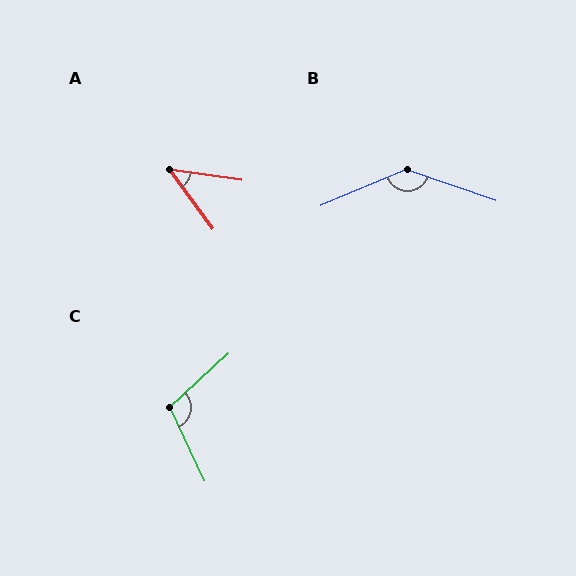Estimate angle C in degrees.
Approximately 107 degrees.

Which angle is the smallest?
A, at approximately 45 degrees.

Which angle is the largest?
B, at approximately 138 degrees.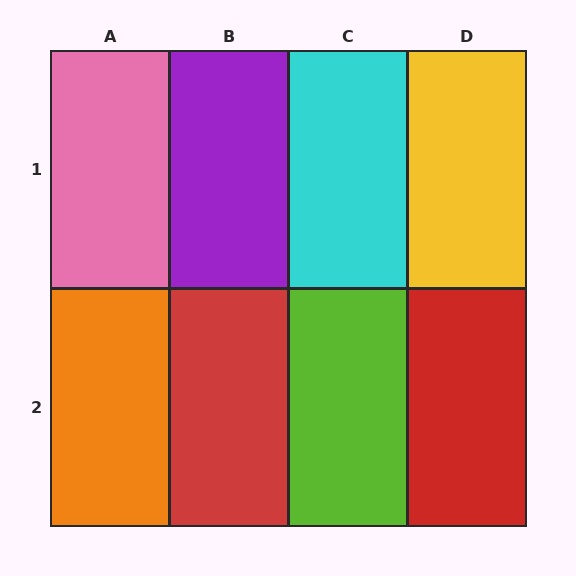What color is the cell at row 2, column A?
Orange.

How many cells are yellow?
1 cell is yellow.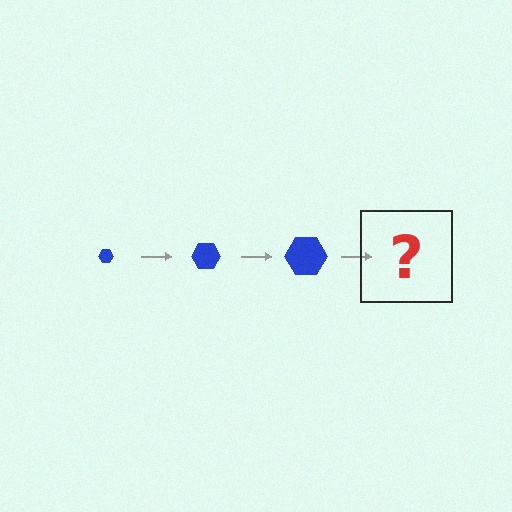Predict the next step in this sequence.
The next step is a blue hexagon, larger than the previous one.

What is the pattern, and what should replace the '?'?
The pattern is that the hexagon gets progressively larger each step. The '?' should be a blue hexagon, larger than the previous one.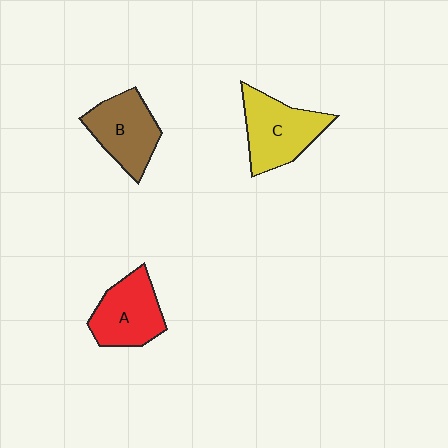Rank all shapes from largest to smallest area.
From largest to smallest: C (yellow), B (brown), A (red).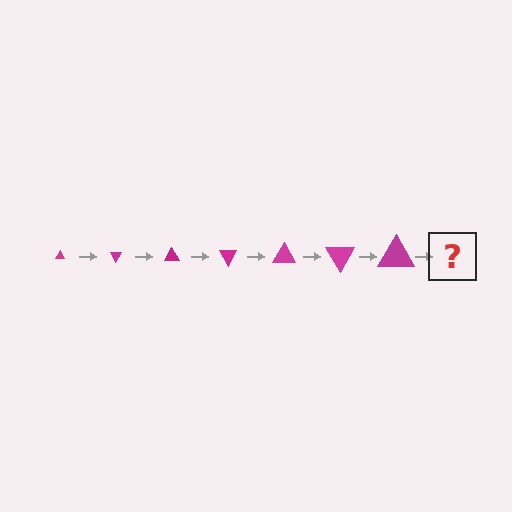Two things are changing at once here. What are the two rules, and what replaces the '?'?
The two rules are that the triangle grows larger each step and it rotates 60 degrees each step. The '?' should be a triangle, larger than the previous one and rotated 420 degrees from the start.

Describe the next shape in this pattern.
It should be a triangle, larger than the previous one and rotated 420 degrees from the start.